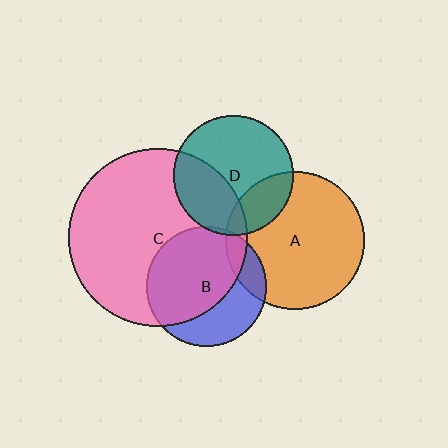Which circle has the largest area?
Circle C (pink).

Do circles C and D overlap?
Yes.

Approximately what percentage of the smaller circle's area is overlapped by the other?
Approximately 35%.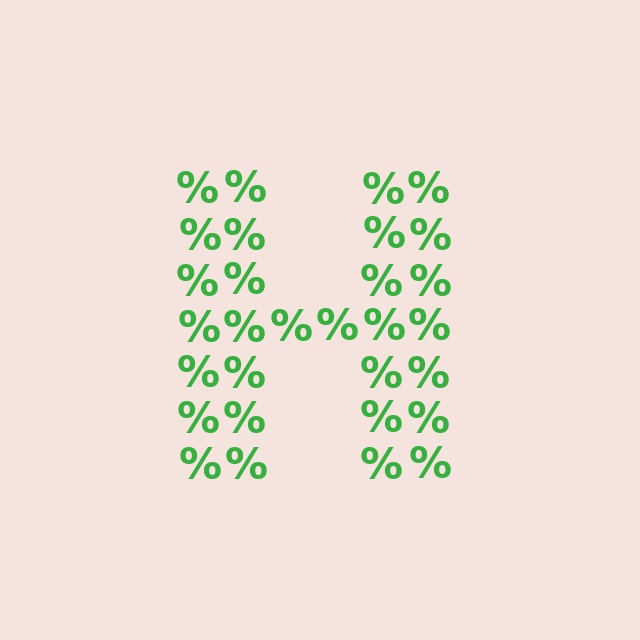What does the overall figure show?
The overall figure shows the letter H.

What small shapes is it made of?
It is made of small percent signs.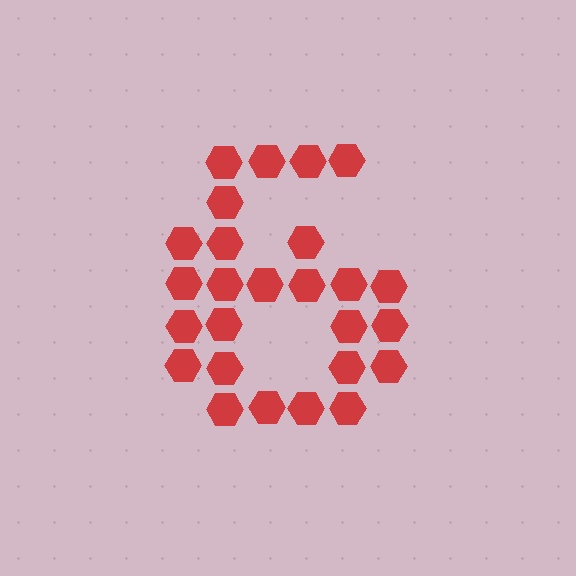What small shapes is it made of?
It is made of small hexagons.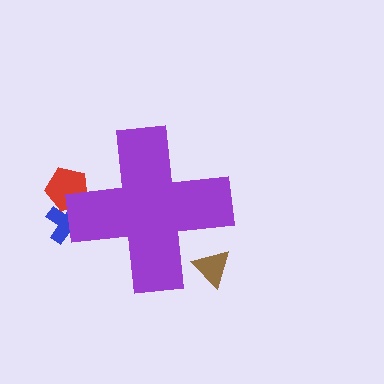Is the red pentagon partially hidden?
Yes, the red pentagon is partially hidden behind the purple cross.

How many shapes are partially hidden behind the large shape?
3 shapes are partially hidden.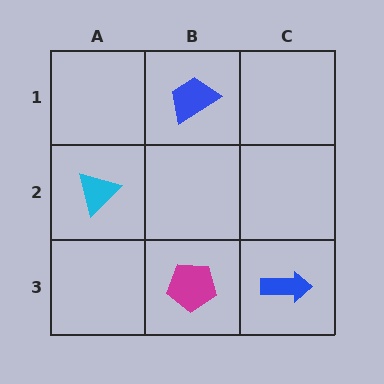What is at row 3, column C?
A blue arrow.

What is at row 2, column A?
A cyan triangle.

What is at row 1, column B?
A blue trapezoid.